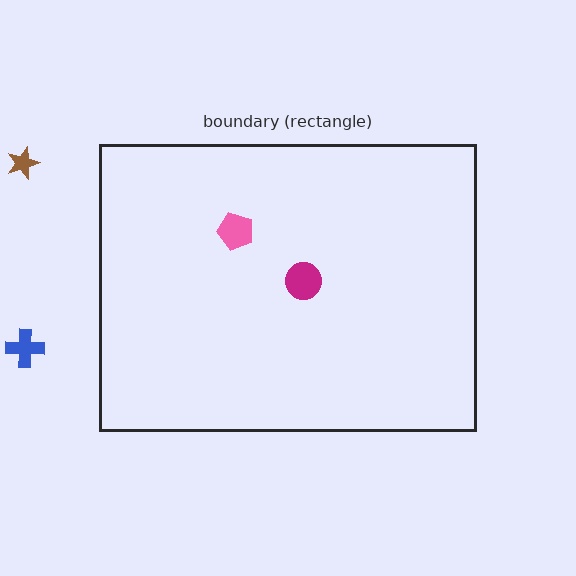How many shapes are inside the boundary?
2 inside, 2 outside.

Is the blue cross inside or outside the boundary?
Outside.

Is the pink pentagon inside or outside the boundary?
Inside.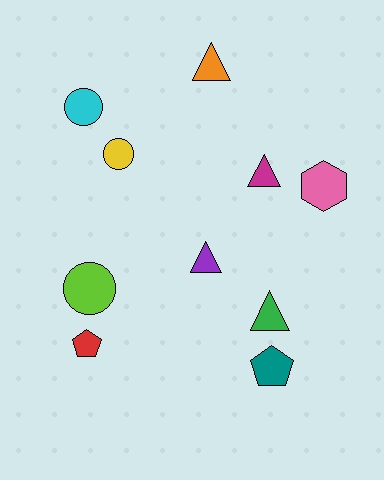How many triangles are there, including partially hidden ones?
There are 4 triangles.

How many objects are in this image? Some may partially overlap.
There are 10 objects.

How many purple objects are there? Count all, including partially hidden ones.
There is 1 purple object.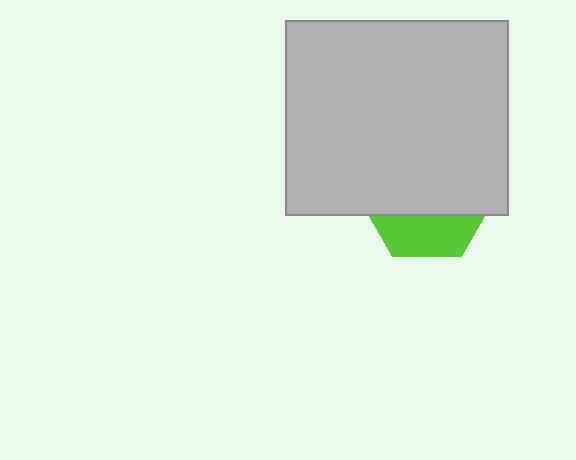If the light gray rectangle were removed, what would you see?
You would see the complete lime hexagon.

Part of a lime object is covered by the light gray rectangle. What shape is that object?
It is a hexagon.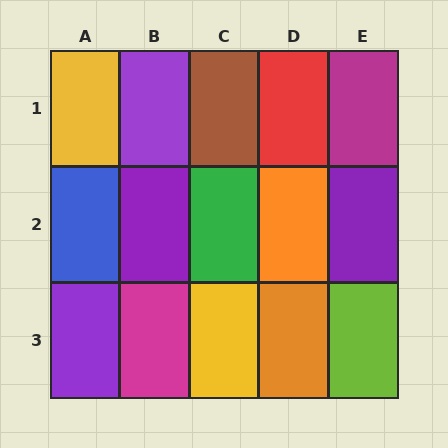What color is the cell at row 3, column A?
Purple.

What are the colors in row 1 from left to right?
Yellow, purple, brown, red, magenta.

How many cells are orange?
2 cells are orange.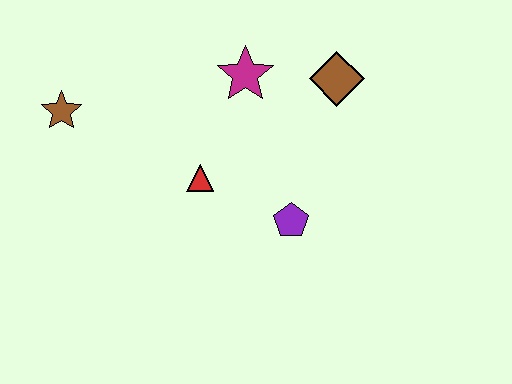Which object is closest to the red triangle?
The purple pentagon is closest to the red triangle.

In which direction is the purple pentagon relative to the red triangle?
The purple pentagon is to the right of the red triangle.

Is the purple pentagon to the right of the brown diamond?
No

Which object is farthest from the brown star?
The brown diamond is farthest from the brown star.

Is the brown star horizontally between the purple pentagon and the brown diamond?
No